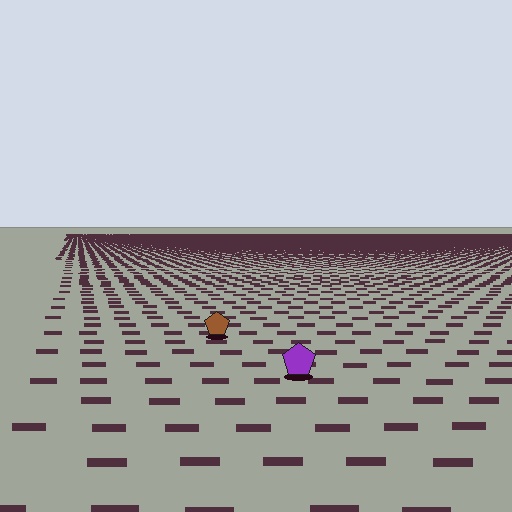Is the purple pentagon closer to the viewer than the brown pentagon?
Yes. The purple pentagon is closer — you can tell from the texture gradient: the ground texture is coarser near it.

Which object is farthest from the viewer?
The brown pentagon is farthest from the viewer. It appears smaller and the ground texture around it is denser.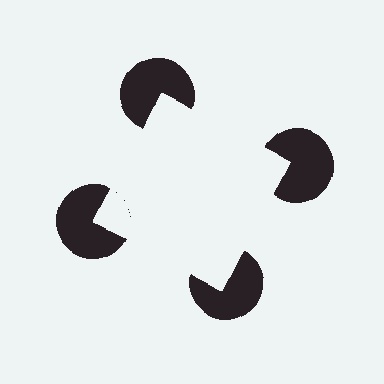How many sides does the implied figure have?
4 sides.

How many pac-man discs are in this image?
There are 4 — one at each vertex of the illusory square.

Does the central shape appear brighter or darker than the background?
It typically appears slightly brighter than the background, even though no actual brightness change is drawn.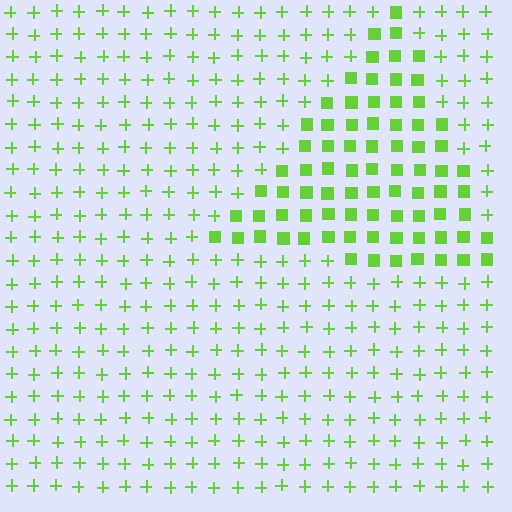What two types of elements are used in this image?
The image uses squares inside the triangle region and plus signs outside it.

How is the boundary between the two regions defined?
The boundary is defined by a change in element shape: squares inside vs. plus signs outside. All elements share the same color and spacing.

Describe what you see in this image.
The image is filled with small lime elements arranged in a uniform grid. A triangle-shaped region contains squares, while the surrounding area contains plus signs. The boundary is defined purely by the change in element shape.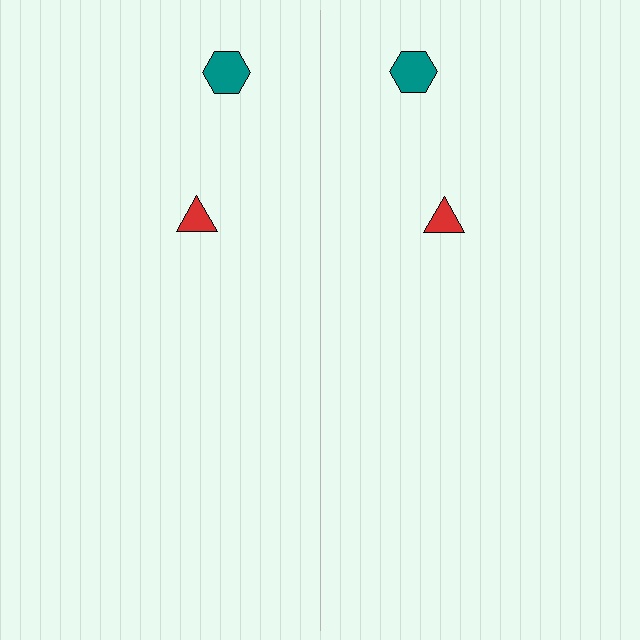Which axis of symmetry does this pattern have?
The pattern has a vertical axis of symmetry running through the center of the image.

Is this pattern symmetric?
Yes, this pattern has bilateral (reflection) symmetry.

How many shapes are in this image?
There are 4 shapes in this image.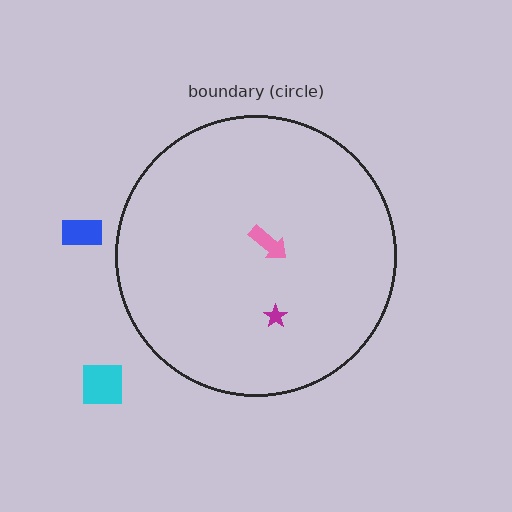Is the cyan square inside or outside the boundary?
Outside.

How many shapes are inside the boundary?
2 inside, 2 outside.